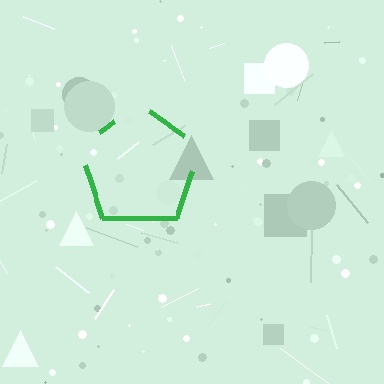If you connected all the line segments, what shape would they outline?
They would outline a pentagon.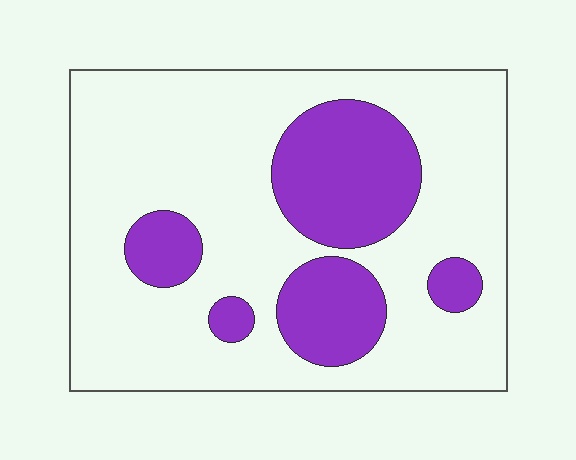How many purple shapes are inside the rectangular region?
5.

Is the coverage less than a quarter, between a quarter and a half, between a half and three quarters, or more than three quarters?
Between a quarter and a half.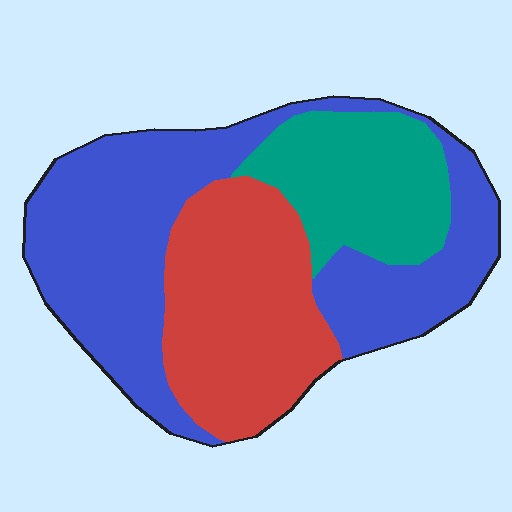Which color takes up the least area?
Teal, at roughly 20%.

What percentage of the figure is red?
Red takes up about one third (1/3) of the figure.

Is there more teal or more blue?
Blue.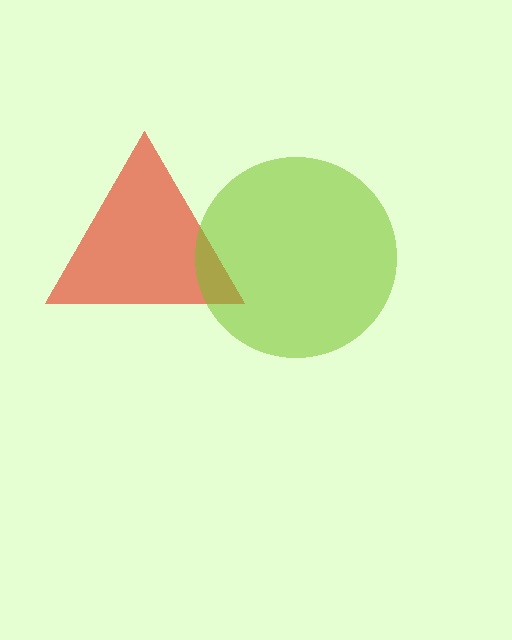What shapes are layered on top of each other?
The layered shapes are: a red triangle, a lime circle.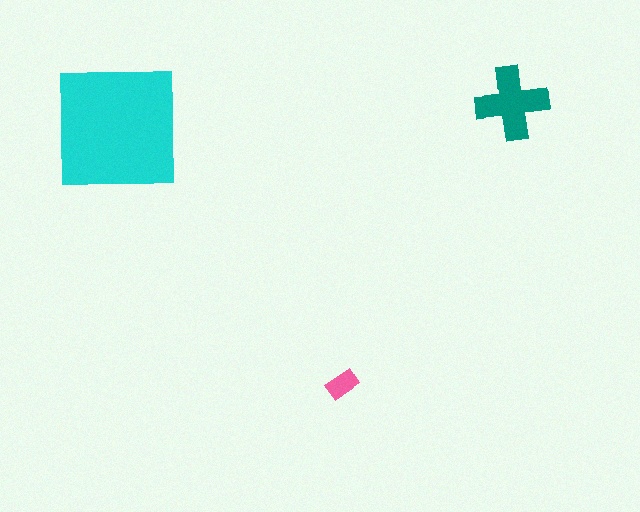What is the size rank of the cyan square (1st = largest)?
1st.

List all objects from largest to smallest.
The cyan square, the teal cross, the pink rectangle.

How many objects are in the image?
There are 3 objects in the image.